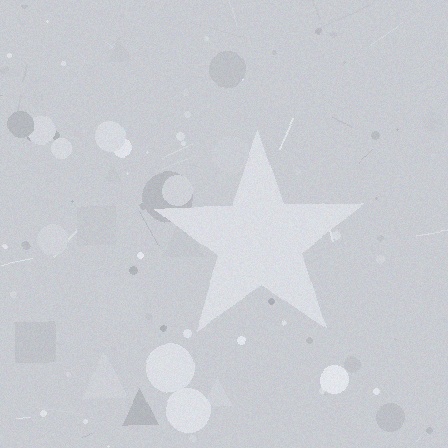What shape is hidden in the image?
A star is hidden in the image.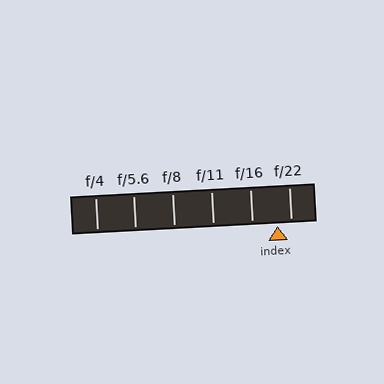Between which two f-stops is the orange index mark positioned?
The index mark is between f/16 and f/22.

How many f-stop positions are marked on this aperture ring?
There are 6 f-stop positions marked.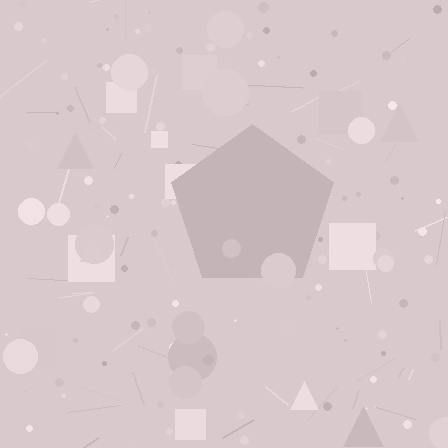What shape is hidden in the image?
A pentagon is hidden in the image.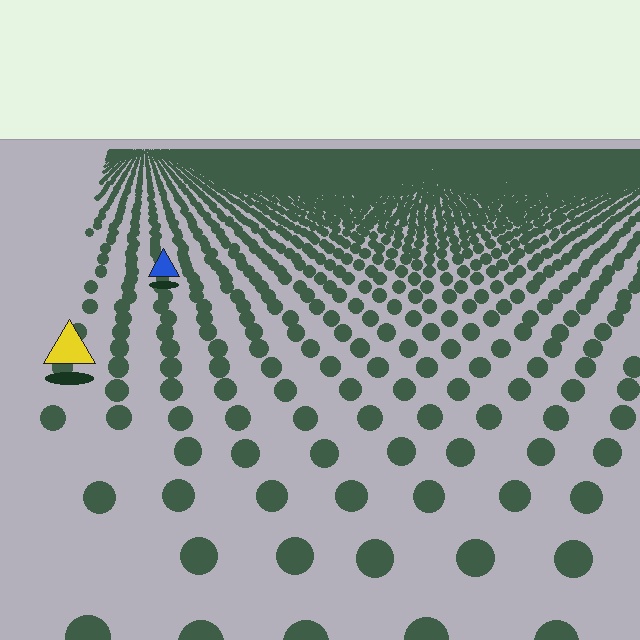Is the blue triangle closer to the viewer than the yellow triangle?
No. The yellow triangle is closer — you can tell from the texture gradient: the ground texture is coarser near it.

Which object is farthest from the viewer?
The blue triangle is farthest from the viewer. It appears smaller and the ground texture around it is denser.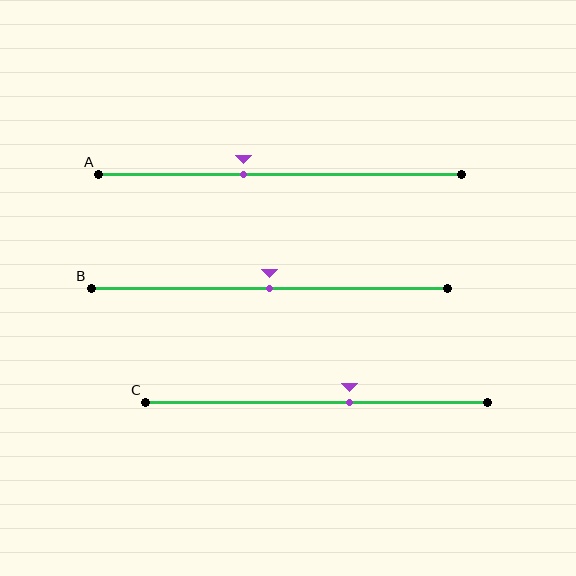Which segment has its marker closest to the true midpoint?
Segment B has its marker closest to the true midpoint.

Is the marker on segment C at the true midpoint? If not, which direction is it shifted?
No, the marker on segment C is shifted to the right by about 10% of the segment length.